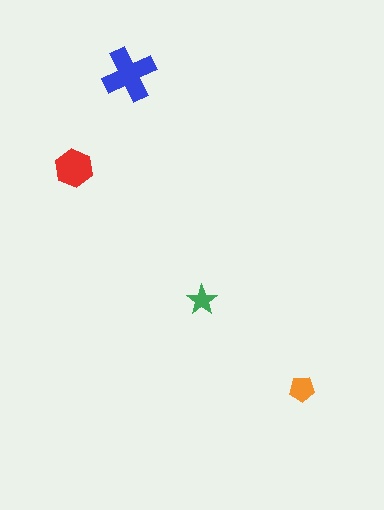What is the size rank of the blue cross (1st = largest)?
1st.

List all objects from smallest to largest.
The green star, the orange pentagon, the red hexagon, the blue cross.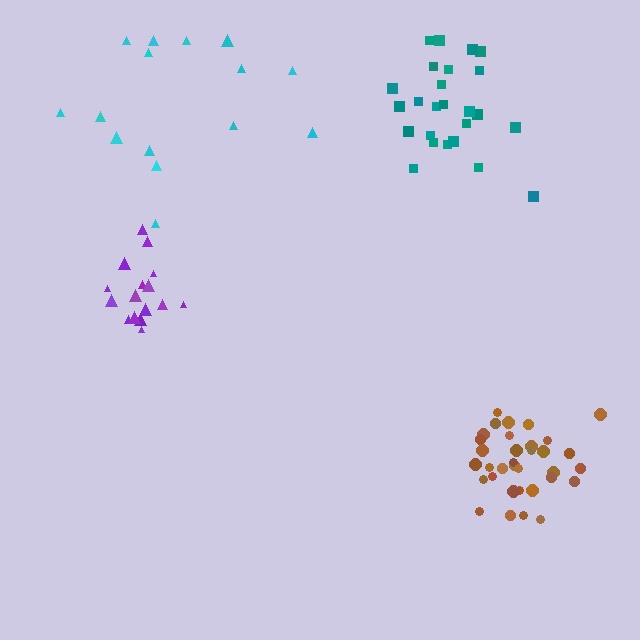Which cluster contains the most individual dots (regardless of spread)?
Brown (34).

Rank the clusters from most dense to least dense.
brown, purple, teal, cyan.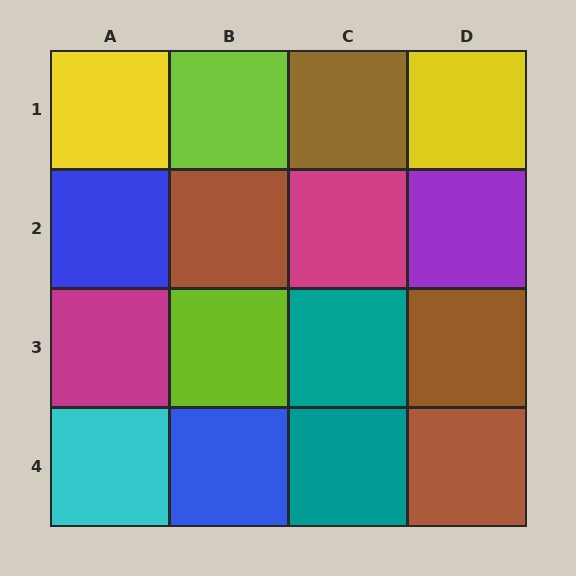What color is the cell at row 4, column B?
Blue.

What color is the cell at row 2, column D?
Purple.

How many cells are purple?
1 cell is purple.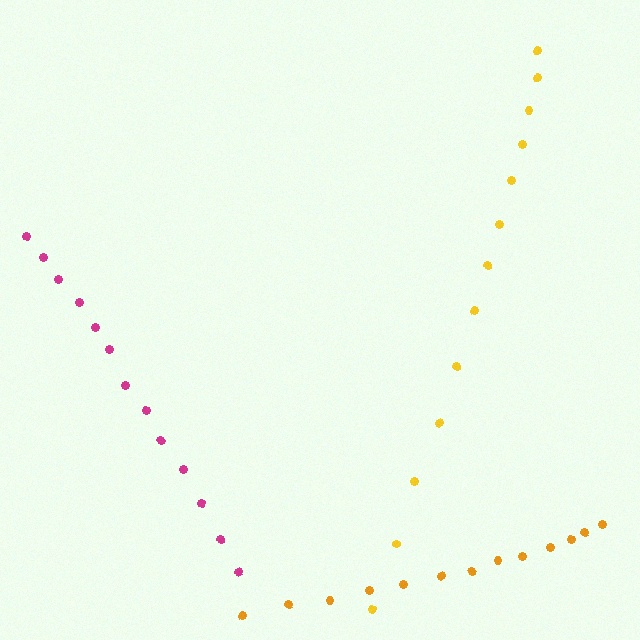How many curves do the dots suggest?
There are 3 distinct paths.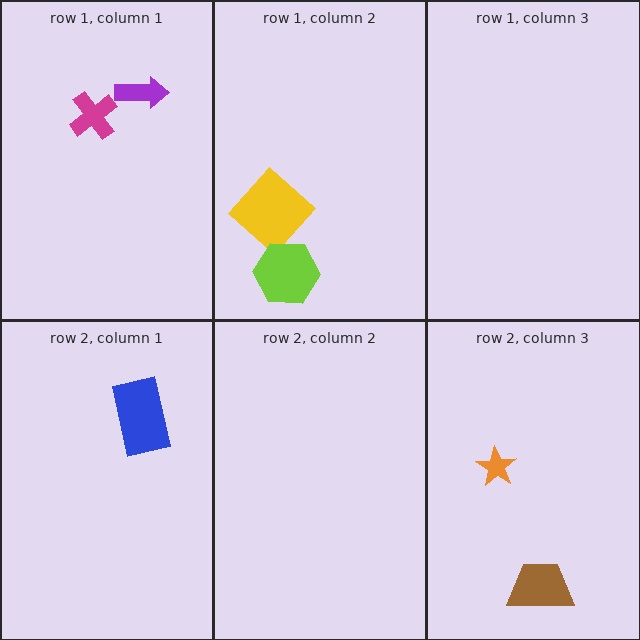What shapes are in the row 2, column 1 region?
The blue rectangle.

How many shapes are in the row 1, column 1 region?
2.